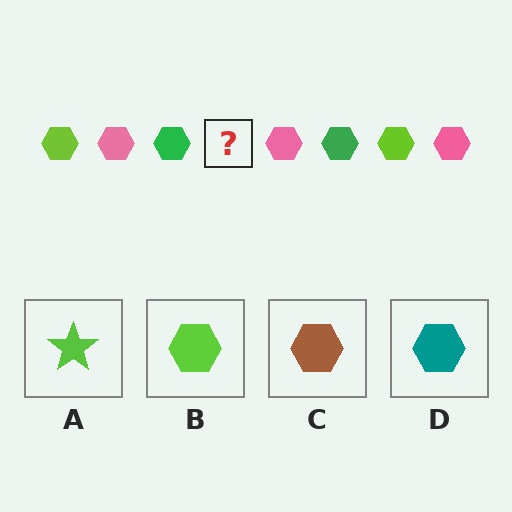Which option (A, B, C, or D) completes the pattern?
B.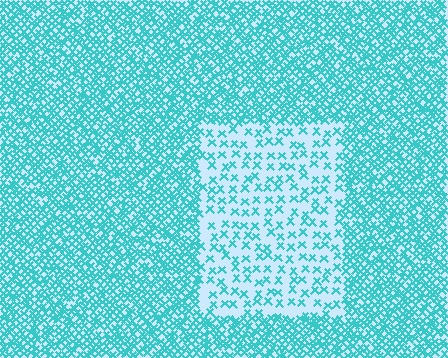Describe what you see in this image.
The image contains small cyan elements arranged at two different densities. A rectangle-shaped region is visible where the elements are less densely packed than the surrounding area.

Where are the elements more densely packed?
The elements are more densely packed outside the rectangle boundary.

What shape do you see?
I see a rectangle.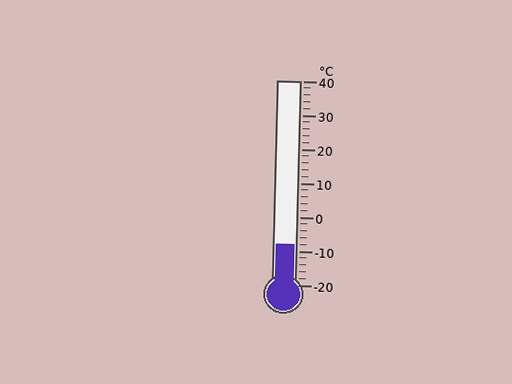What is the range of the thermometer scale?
The thermometer scale ranges from -20°C to 40°C.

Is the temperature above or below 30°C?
The temperature is below 30°C.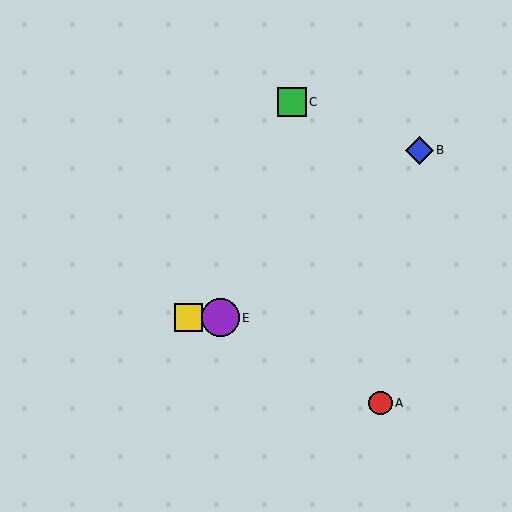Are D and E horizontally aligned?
Yes, both are at y≈318.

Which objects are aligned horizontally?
Objects D, E are aligned horizontally.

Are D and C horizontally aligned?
No, D is at y≈318 and C is at y≈102.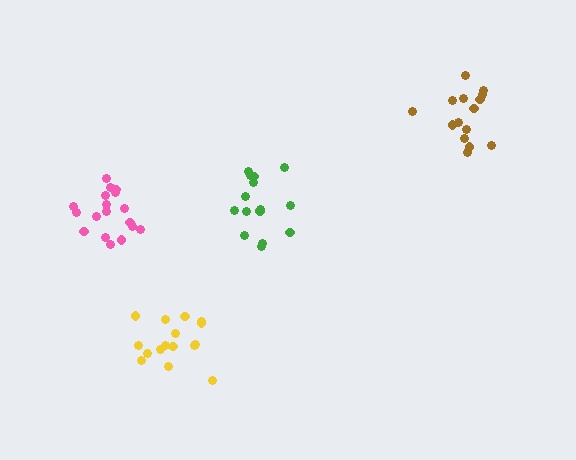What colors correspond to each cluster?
The clusters are colored: pink, green, brown, yellow.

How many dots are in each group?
Group 1: 19 dots, Group 2: 15 dots, Group 3: 15 dots, Group 4: 16 dots (65 total).